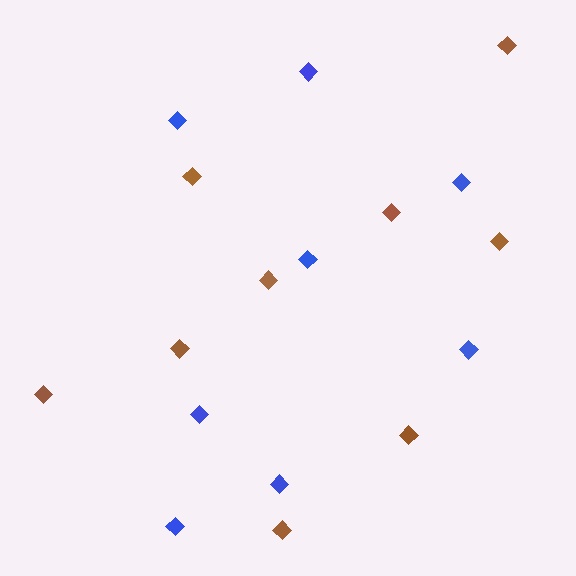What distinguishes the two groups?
There are 2 groups: one group of brown diamonds (9) and one group of blue diamonds (8).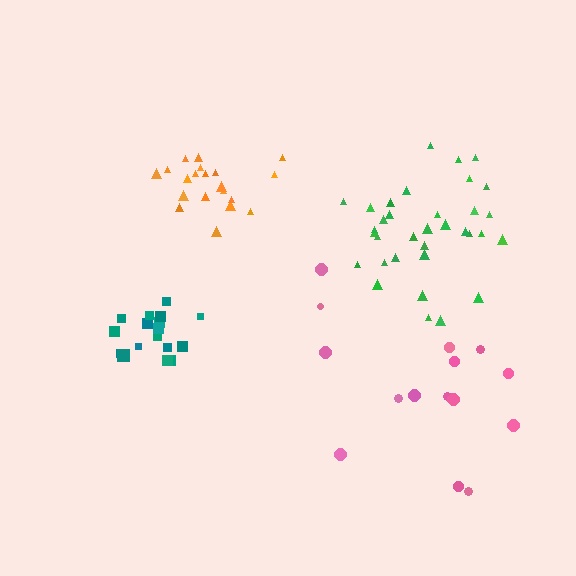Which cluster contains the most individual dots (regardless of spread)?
Green (34).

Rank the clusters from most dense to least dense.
teal, orange, green, pink.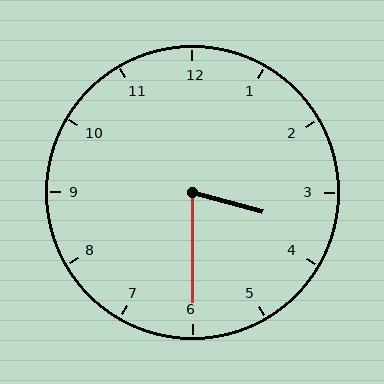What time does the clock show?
3:30.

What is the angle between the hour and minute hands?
Approximately 75 degrees.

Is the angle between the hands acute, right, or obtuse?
It is acute.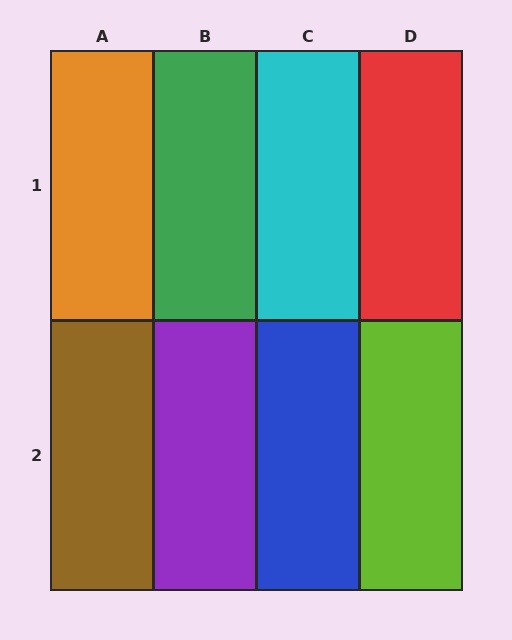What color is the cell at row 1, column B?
Green.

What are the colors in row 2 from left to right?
Brown, purple, blue, lime.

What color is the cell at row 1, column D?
Red.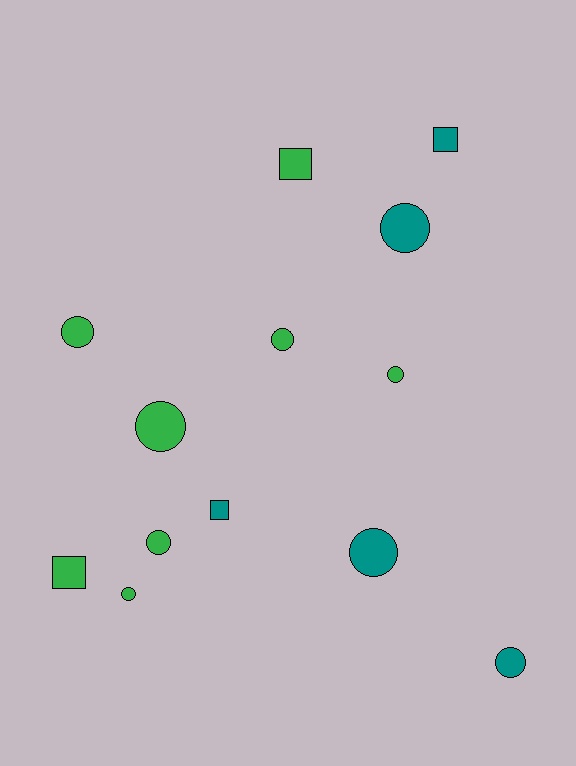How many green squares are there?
There are 2 green squares.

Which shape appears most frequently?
Circle, with 9 objects.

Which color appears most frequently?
Green, with 8 objects.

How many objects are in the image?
There are 13 objects.